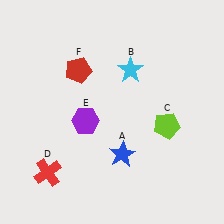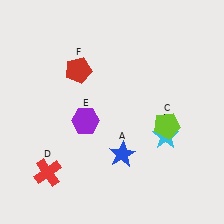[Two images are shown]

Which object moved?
The cyan star (B) moved down.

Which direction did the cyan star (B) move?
The cyan star (B) moved down.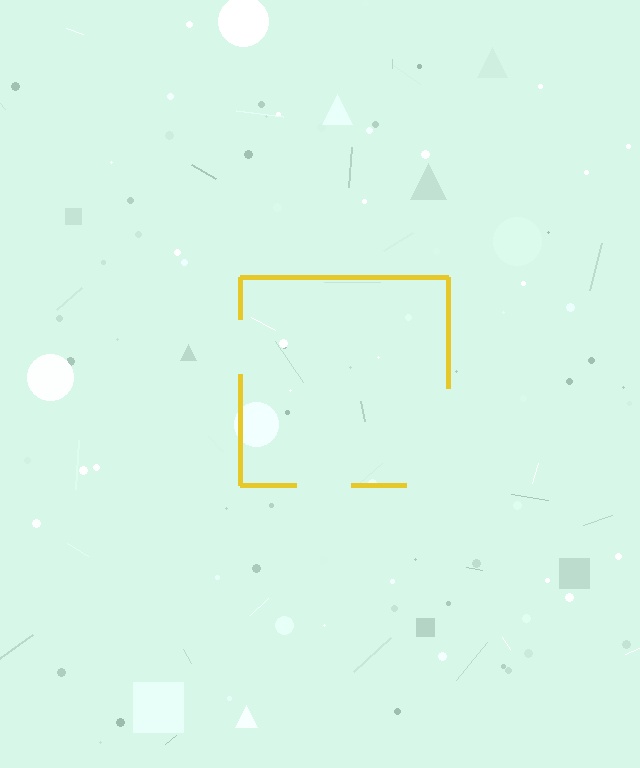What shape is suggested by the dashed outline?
The dashed outline suggests a square.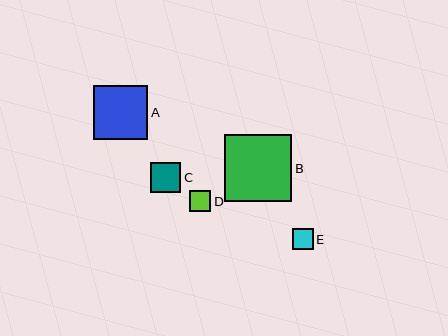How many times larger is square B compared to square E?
Square B is approximately 3.2 times the size of square E.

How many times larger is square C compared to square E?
Square C is approximately 1.5 times the size of square E.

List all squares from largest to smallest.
From largest to smallest: B, A, C, D, E.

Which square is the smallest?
Square E is the smallest with a size of approximately 21 pixels.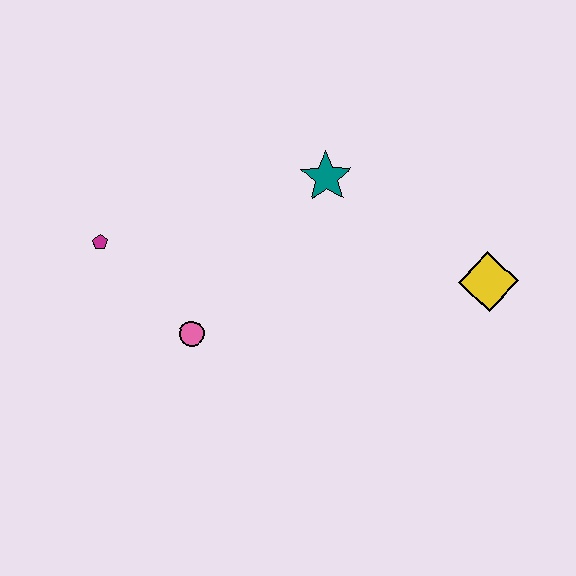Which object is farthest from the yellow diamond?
The magenta pentagon is farthest from the yellow diamond.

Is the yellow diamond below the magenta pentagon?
Yes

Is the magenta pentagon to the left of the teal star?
Yes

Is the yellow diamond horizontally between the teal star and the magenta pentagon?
No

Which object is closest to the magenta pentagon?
The pink circle is closest to the magenta pentagon.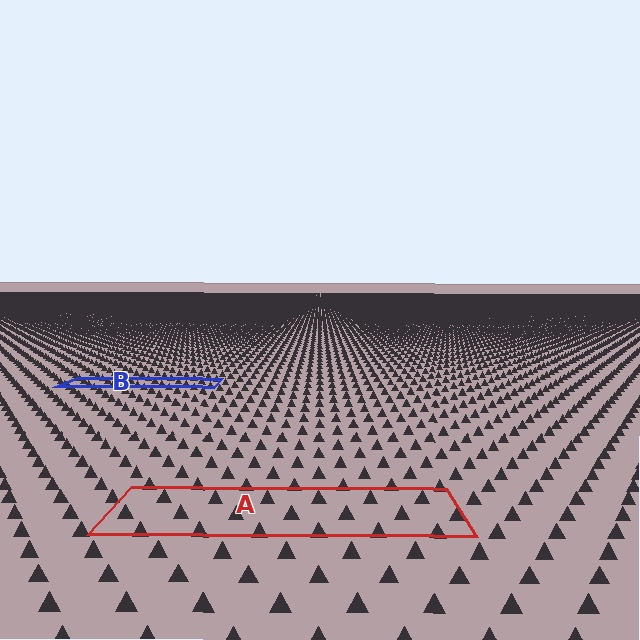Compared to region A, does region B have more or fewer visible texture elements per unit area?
Region B has more texture elements per unit area — they are packed more densely because it is farther away.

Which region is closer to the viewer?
Region A is closer. The texture elements there are larger and more spread out.